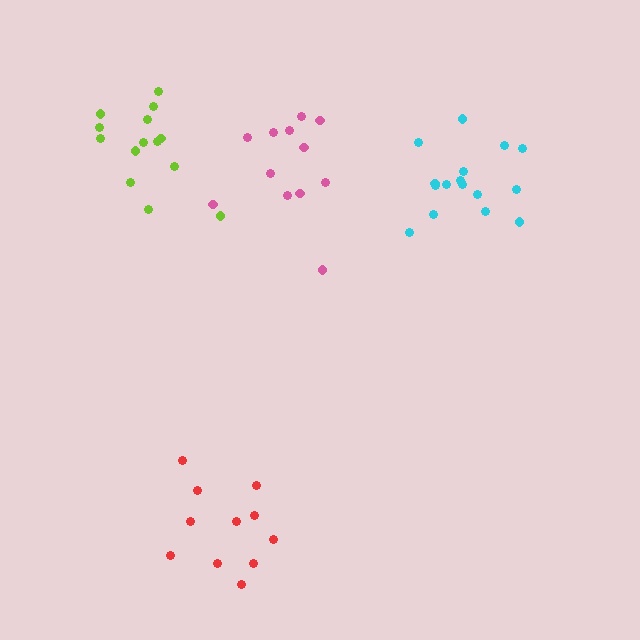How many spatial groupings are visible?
There are 4 spatial groupings.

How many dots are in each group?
Group 1: 14 dots, Group 2: 16 dots, Group 3: 11 dots, Group 4: 12 dots (53 total).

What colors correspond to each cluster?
The clusters are colored: lime, cyan, red, pink.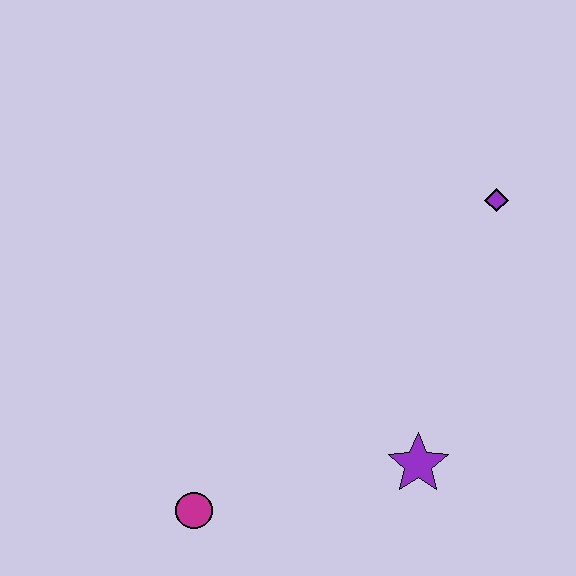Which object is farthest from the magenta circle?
The purple diamond is farthest from the magenta circle.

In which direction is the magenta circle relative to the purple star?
The magenta circle is to the left of the purple star.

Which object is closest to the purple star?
The magenta circle is closest to the purple star.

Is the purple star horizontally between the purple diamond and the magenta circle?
Yes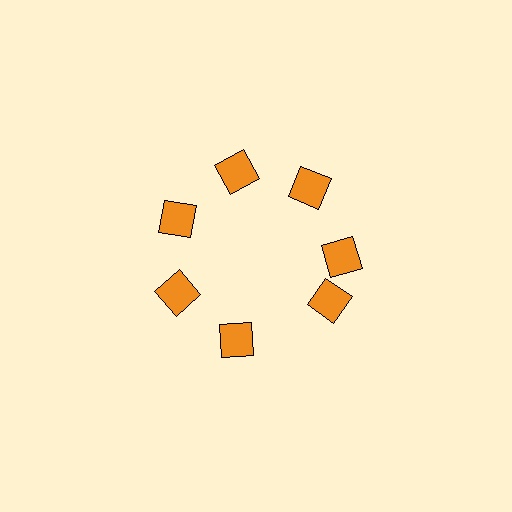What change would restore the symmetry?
The symmetry would be restored by rotating it back into even spacing with its neighbors so that all 7 squares sit at equal angles and equal distance from the center.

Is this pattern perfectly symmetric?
No. The 7 orange squares are arranged in a ring, but one element near the 5 o'clock position is rotated out of alignment along the ring, breaking the 7-fold rotational symmetry.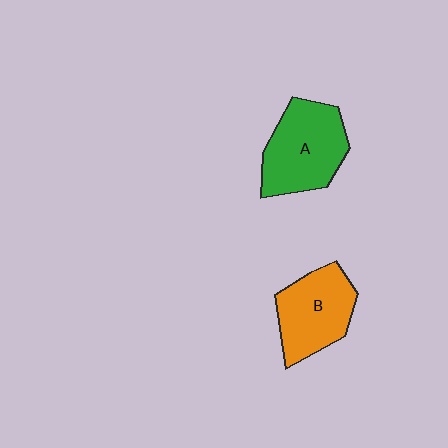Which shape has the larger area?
Shape A (green).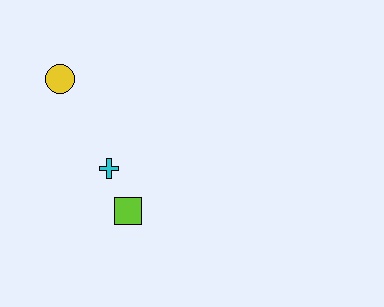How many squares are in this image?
There is 1 square.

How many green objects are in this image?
There are no green objects.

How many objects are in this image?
There are 3 objects.